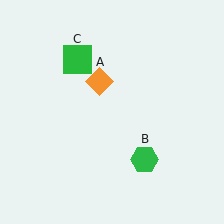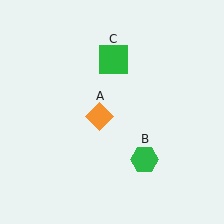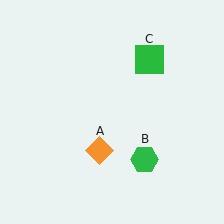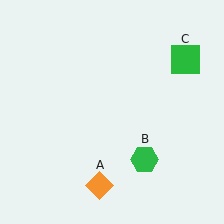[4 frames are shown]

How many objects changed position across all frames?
2 objects changed position: orange diamond (object A), green square (object C).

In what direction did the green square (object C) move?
The green square (object C) moved right.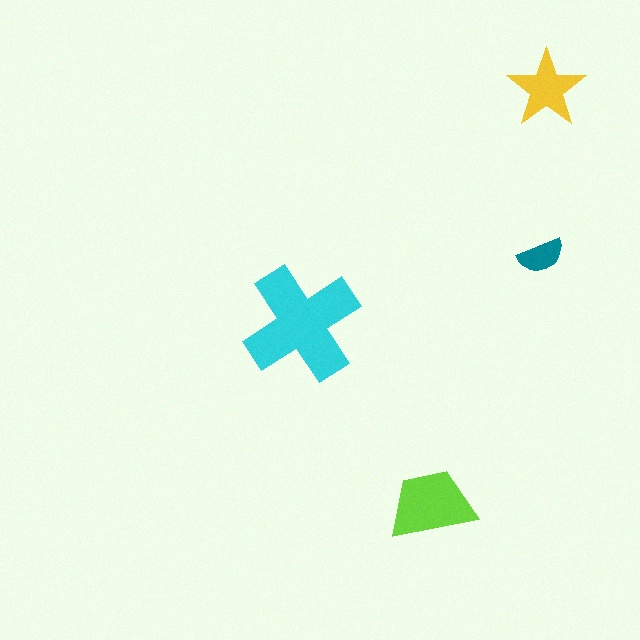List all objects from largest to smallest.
The cyan cross, the lime trapezoid, the yellow star, the teal semicircle.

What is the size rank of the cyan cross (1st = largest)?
1st.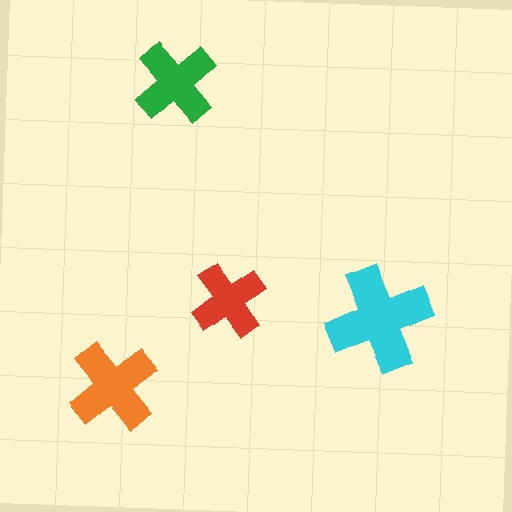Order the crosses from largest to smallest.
the cyan one, the orange one, the green one, the red one.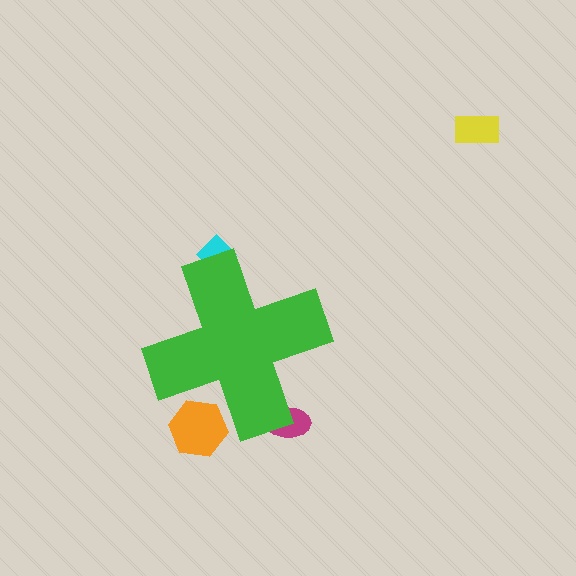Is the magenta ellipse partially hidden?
Yes, the magenta ellipse is partially hidden behind the green cross.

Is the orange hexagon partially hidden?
Yes, the orange hexagon is partially hidden behind the green cross.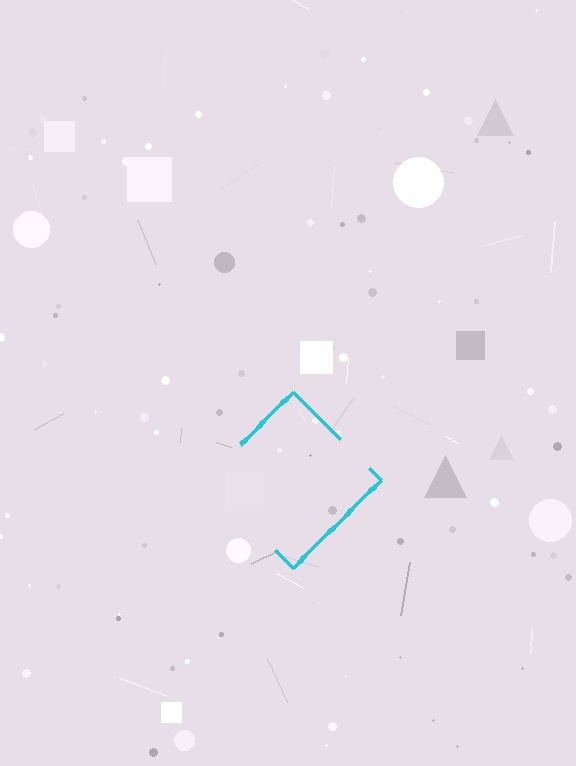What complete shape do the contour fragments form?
The contour fragments form a diamond.